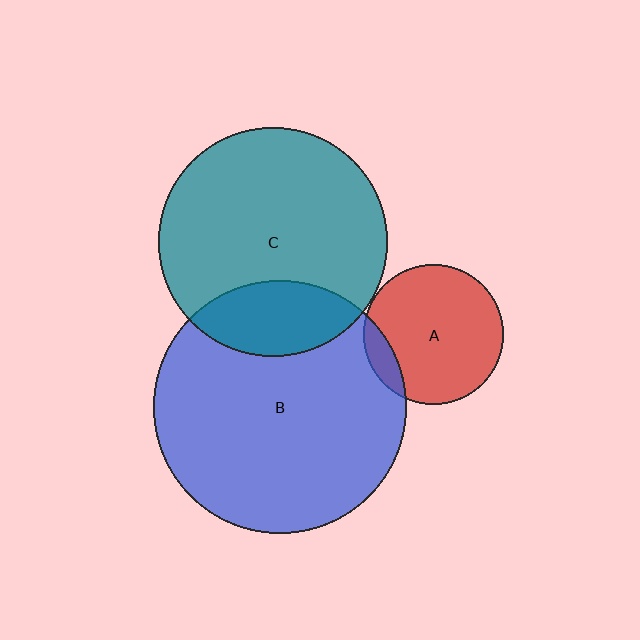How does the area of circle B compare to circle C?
Approximately 1.2 times.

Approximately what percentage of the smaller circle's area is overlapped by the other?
Approximately 20%.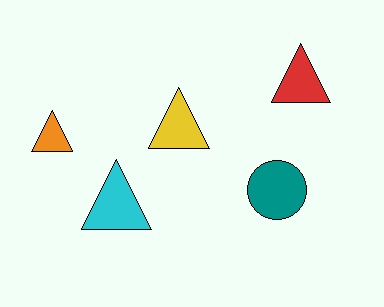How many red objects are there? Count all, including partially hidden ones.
There is 1 red object.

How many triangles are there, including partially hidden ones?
There are 4 triangles.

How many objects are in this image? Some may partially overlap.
There are 5 objects.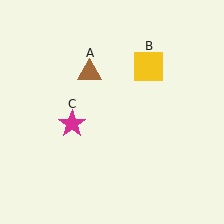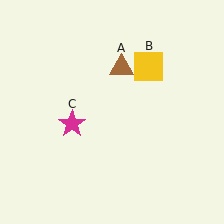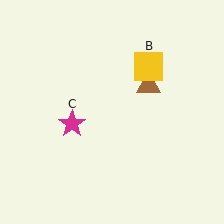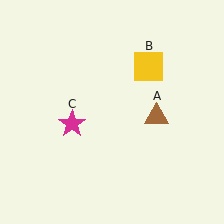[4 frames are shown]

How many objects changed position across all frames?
1 object changed position: brown triangle (object A).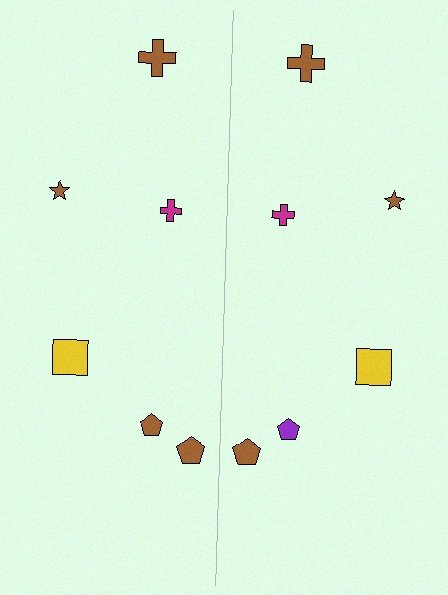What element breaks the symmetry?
The purple pentagon on the right side breaks the symmetry — its mirror counterpart is brown.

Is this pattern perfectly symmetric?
No, the pattern is not perfectly symmetric. The purple pentagon on the right side breaks the symmetry — its mirror counterpart is brown.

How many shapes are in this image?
There are 12 shapes in this image.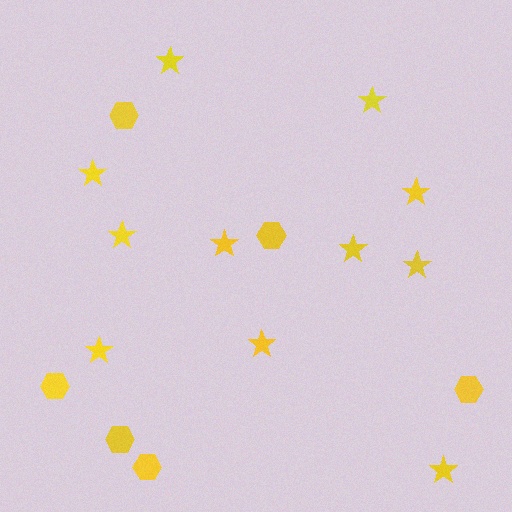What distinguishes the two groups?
There are 2 groups: one group of stars (11) and one group of hexagons (6).